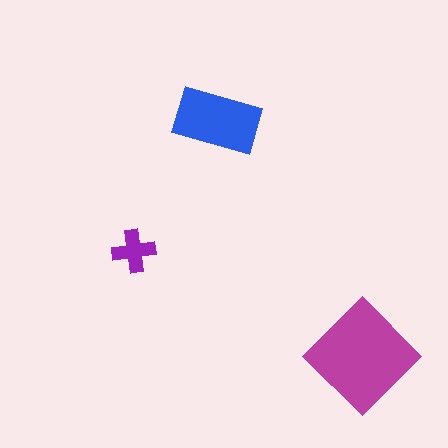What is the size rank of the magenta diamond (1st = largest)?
1st.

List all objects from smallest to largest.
The purple cross, the blue rectangle, the magenta diamond.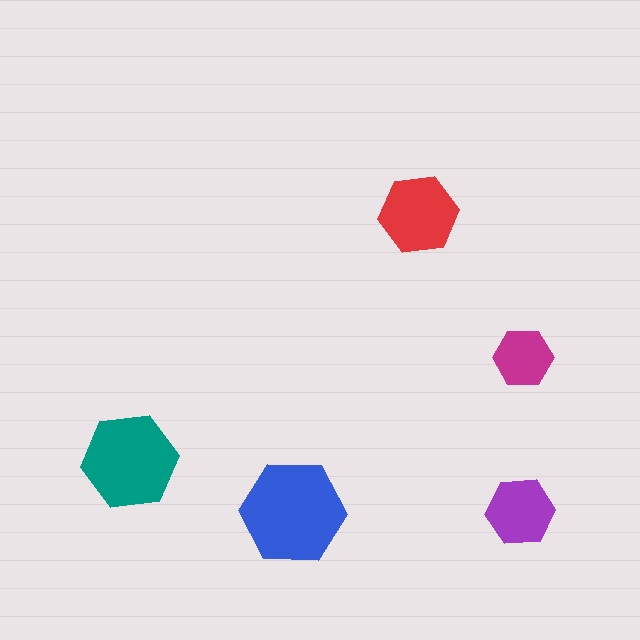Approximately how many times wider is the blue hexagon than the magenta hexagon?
About 2 times wider.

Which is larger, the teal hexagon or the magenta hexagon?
The teal one.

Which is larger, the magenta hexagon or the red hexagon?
The red one.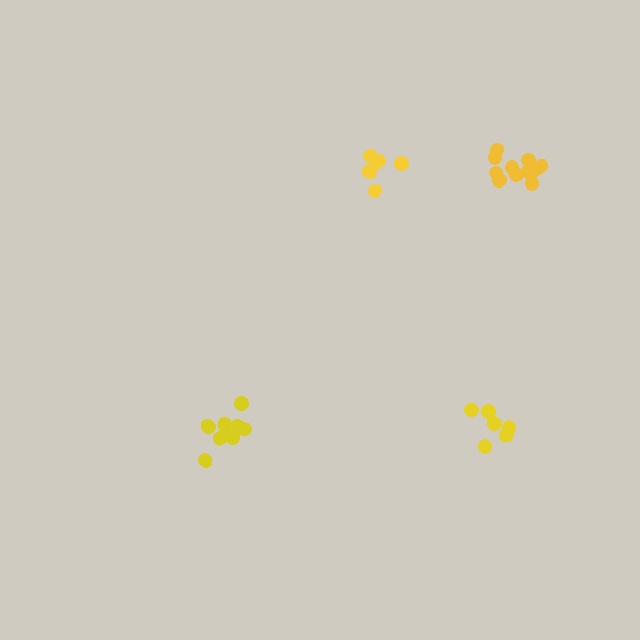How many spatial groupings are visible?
There are 4 spatial groupings.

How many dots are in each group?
Group 1: 6 dots, Group 2: 5 dots, Group 3: 11 dots, Group 4: 9 dots (31 total).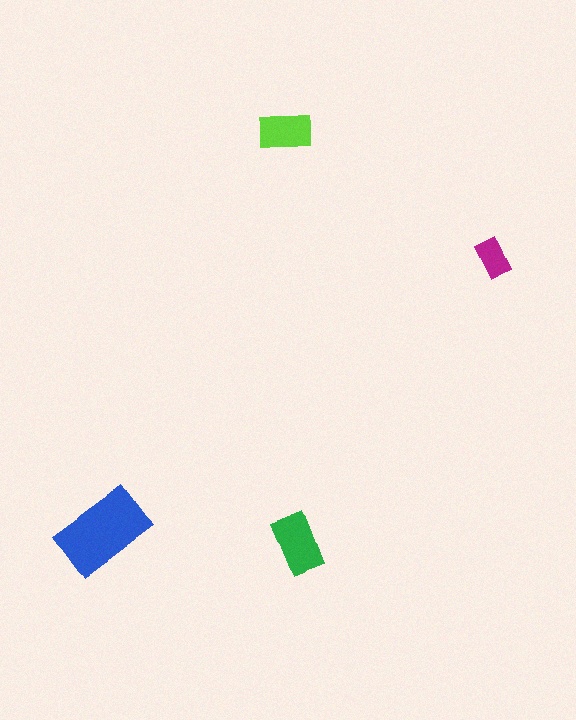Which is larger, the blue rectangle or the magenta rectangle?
The blue one.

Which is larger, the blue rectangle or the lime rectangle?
The blue one.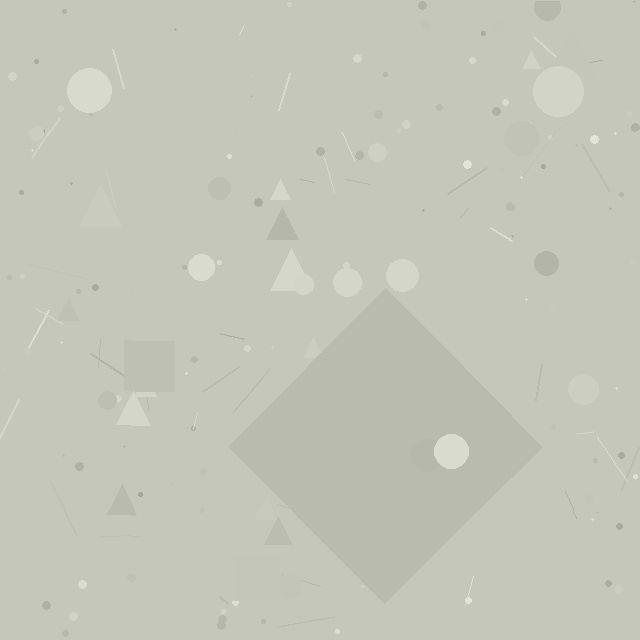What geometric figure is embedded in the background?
A diamond is embedded in the background.